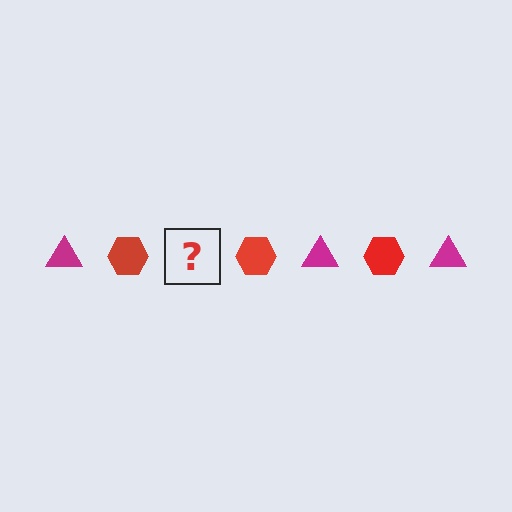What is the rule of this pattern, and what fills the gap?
The rule is that the pattern alternates between magenta triangle and red hexagon. The gap should be filled with a magenta triangle.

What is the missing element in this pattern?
The missing element is a magenta triangle.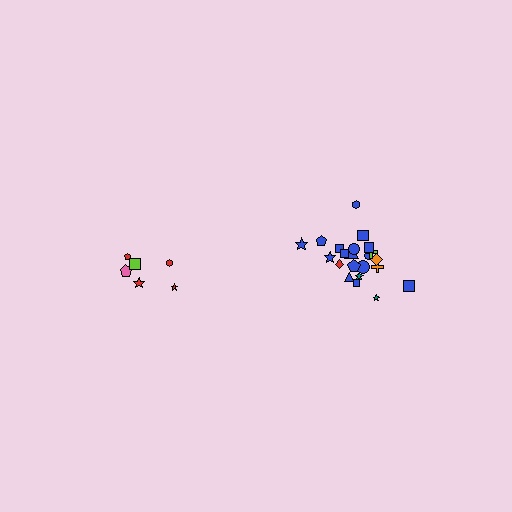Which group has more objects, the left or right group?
The right group.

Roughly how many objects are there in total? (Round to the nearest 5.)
Roughly 30 objects in total.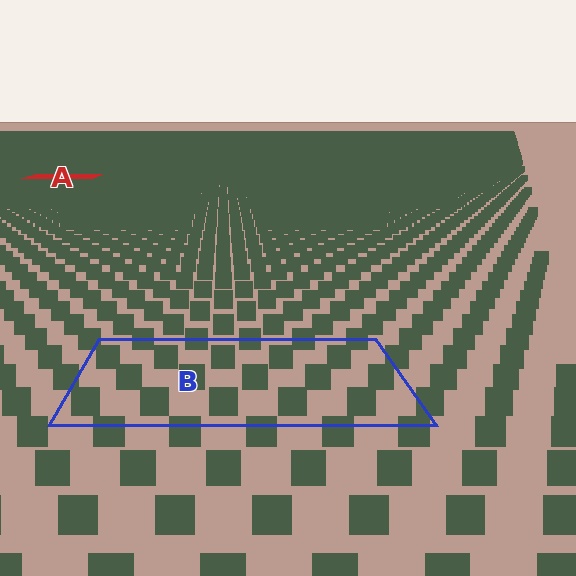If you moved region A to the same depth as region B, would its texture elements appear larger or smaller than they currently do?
They would appear larger. At a closer depth, the same texture elements are projected at a bigger on-screen size.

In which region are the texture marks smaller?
The texture marks are smaller in region A, because it is farther away.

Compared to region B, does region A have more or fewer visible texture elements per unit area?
Region A has more texture elements per unit area — they are packed more densely because it is farther away.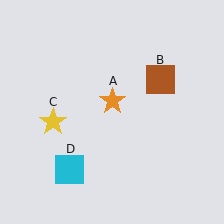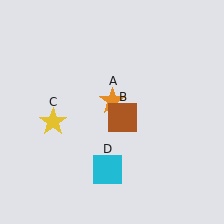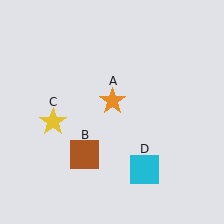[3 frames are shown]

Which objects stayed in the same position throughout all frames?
Orange star (object A) and yellow star (object C) remained stationary.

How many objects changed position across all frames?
2 objects changed position: brown square (object B), cyan square (object D).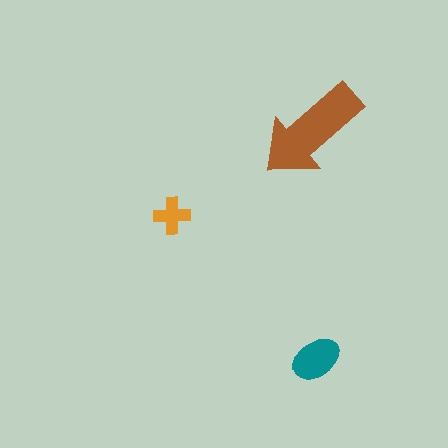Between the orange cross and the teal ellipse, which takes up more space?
The teal ellipse.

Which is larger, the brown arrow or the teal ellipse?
The brown arrow.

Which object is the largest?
The brown arrow.